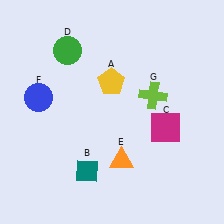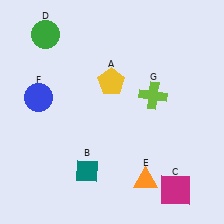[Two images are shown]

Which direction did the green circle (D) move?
The green circle (D) moved left.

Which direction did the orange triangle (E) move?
The orange triangle (E) moved right.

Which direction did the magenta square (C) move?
The magenta square (C) moved down.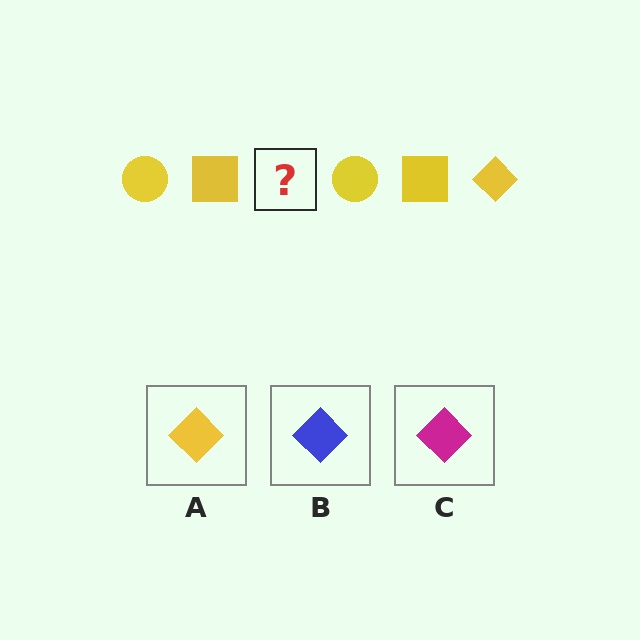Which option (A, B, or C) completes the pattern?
A.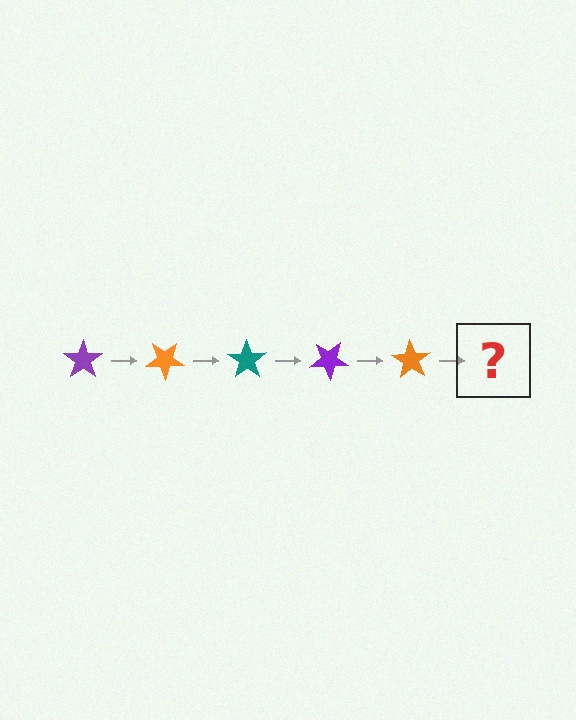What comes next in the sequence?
The next element should be a teal star, rotated 175 degrees from the start.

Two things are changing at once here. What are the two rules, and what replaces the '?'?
The two rules are that it rotates 35 degrees each step and the color cycles through purple, orange, and teal. The '?' should be a teal star, rotated 175 degrees from the start.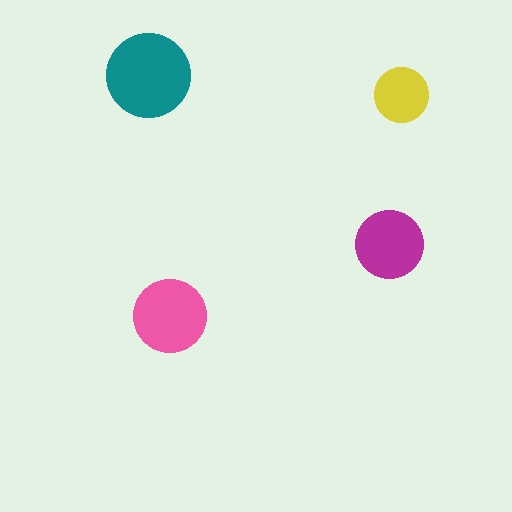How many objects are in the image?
There are 4 objects in the image.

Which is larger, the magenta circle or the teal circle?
The teal one.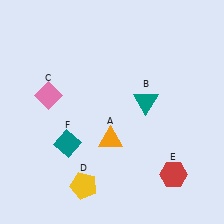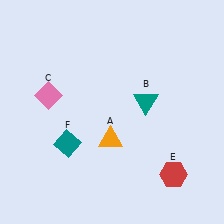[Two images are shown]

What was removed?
The yellow pentagon (D) was removed in Image 2.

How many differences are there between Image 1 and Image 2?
There is 1 difference between the two images.